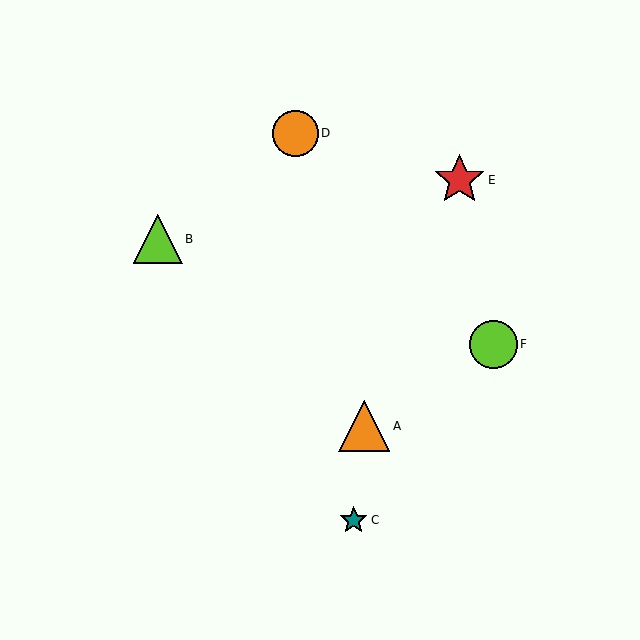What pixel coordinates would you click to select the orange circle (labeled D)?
Click at (295, 133) to select the orange circle D.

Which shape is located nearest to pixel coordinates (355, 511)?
The teal star (labeled C) at (354, 520) is nearest to that location.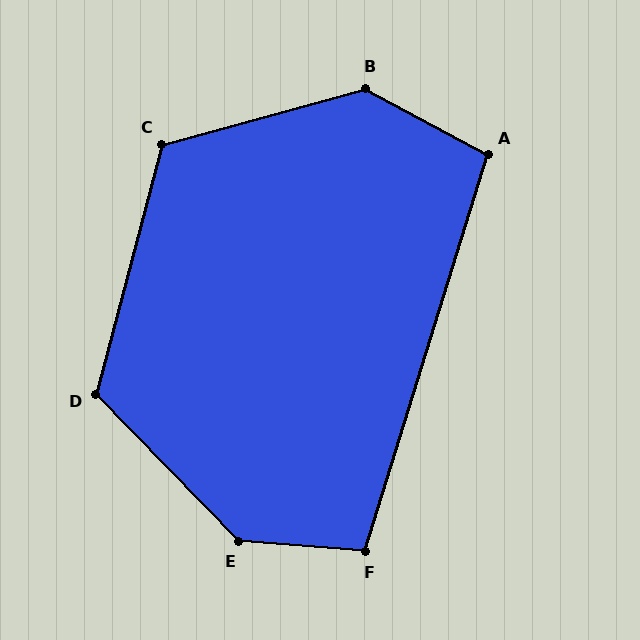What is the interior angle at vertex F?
Approximately 103 degrees (obtuse).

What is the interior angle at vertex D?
Approximately 121 degrees (obtuse).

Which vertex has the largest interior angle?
E, at approximately 139 degrees.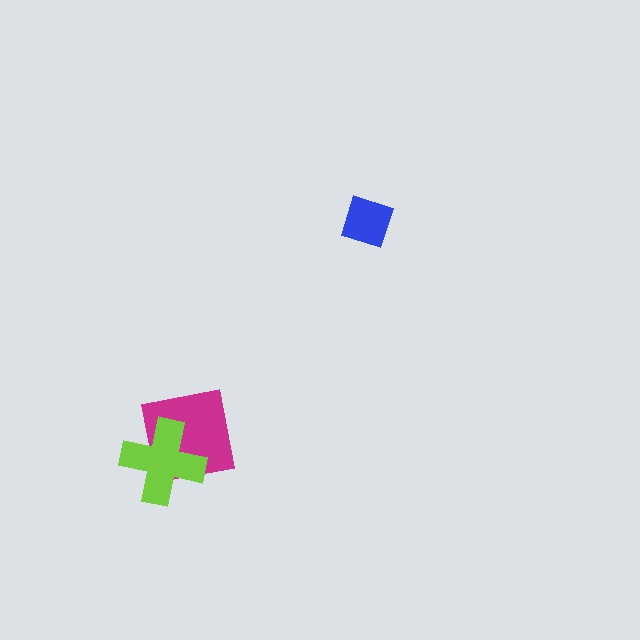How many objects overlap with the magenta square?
1 object overlaps with the magenta square.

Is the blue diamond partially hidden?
No, no other shape covers it.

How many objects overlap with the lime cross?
1 object overlaps with the lime cross.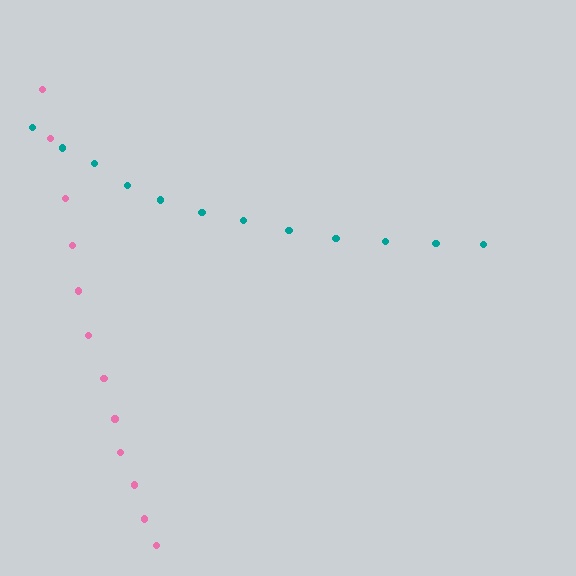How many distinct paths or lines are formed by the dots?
There are 2 distinct paths.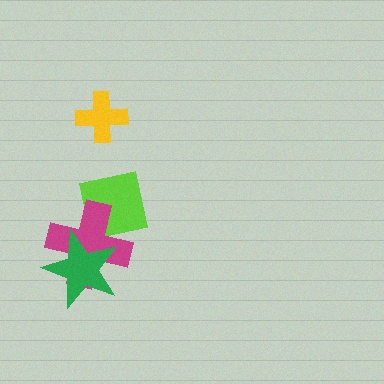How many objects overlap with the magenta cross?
2 objects overlap with the magenta cross.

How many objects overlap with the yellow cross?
0 objects overlap with the yellow cross.